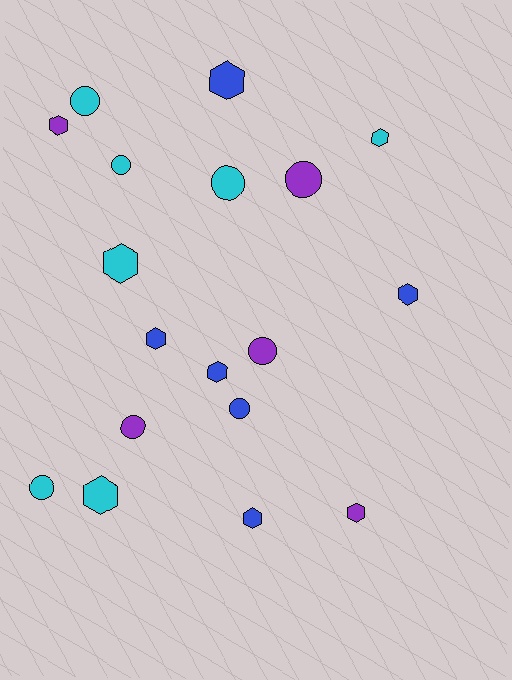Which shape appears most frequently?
Hexagon, with 10 objects.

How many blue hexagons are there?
There are 5 blue hexagons.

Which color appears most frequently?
Cyan, with 7 objects.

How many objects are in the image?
There are 18 objects.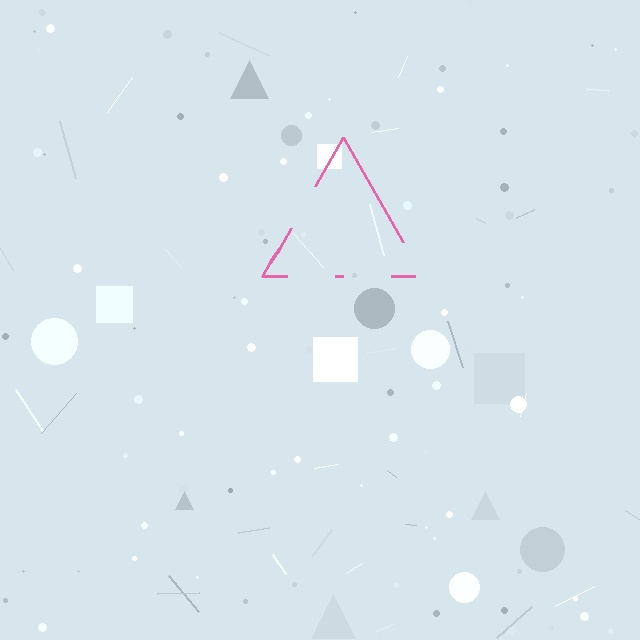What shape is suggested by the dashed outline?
The dashed outline suggests a triangle.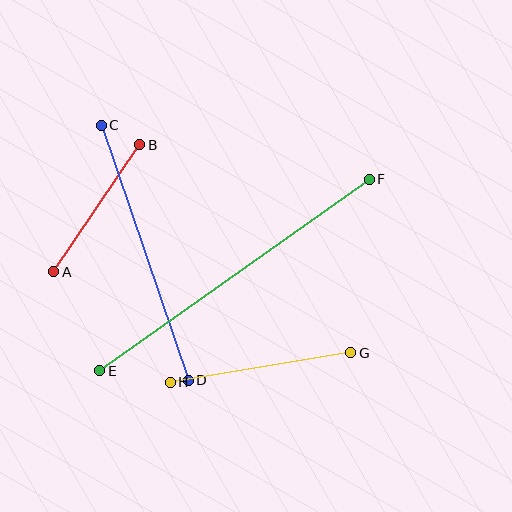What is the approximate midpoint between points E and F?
The midpoint is at approximately (235, 275) pixels.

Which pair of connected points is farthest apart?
Points E and F are farthest apart.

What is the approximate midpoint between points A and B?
The midpoint is at approximately (97, 208) pixels.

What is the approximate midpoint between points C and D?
The midpoint is at approximately (145, 253) pixels.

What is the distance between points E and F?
The distance is approximately 331 pixels.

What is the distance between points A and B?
The distance is approximately 153 pixels.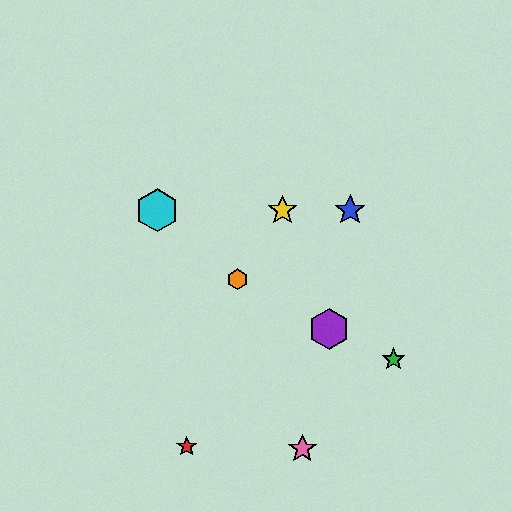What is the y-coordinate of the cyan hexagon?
The cyan hexagon is at y≈210.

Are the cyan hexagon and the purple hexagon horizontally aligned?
No, the cyan hexagon is at y≈210 and the purple hexagon is at y≈329.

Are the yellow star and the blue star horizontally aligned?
Yes, both are at y≈210.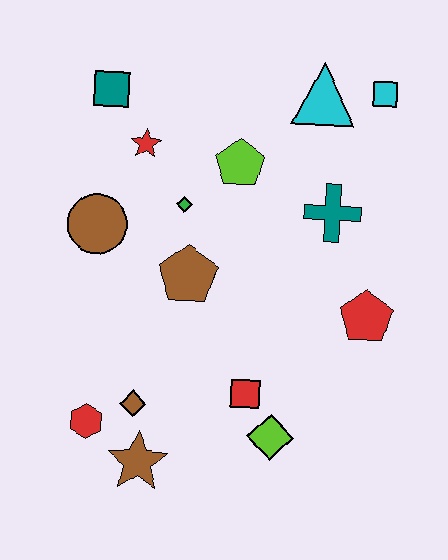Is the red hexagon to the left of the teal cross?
Yes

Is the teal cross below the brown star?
No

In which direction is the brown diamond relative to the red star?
The brown diamond is below the red star.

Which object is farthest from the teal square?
The lime diamond is farthest from the teal square.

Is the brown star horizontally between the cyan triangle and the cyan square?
No